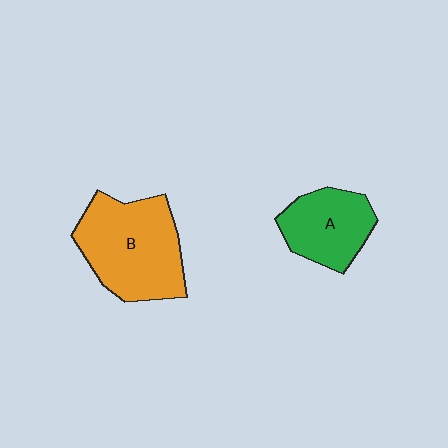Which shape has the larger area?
Shape B (orange).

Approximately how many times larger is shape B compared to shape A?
Approximately 1.6 times.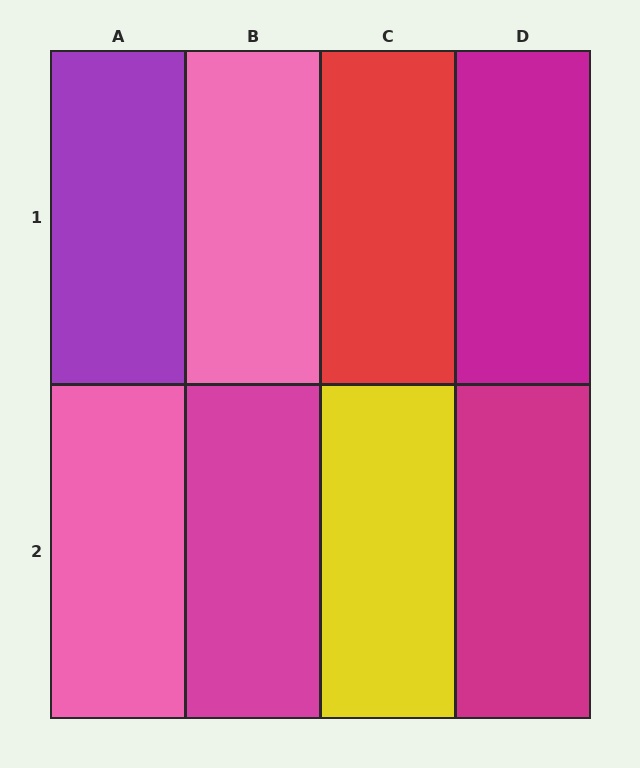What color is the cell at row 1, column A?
Purple.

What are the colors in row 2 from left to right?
Pink, magenta, yellow, magenta.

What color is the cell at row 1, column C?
Red.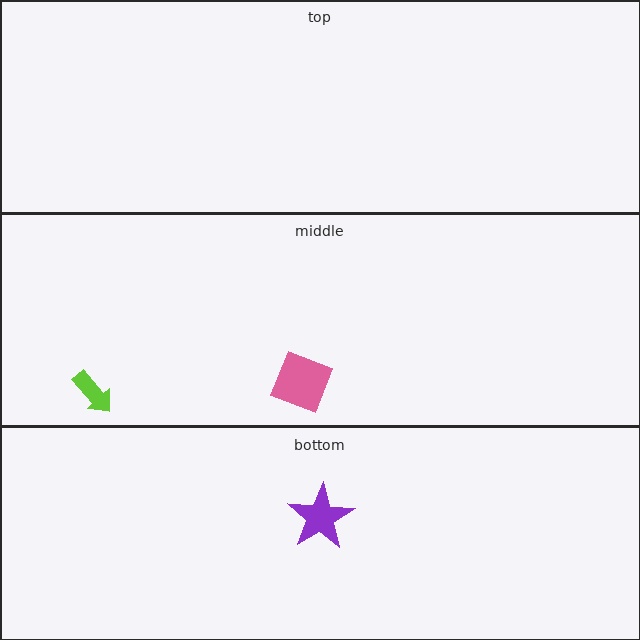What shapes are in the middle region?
The pink diamond, the lime arrow.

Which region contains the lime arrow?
The middle region.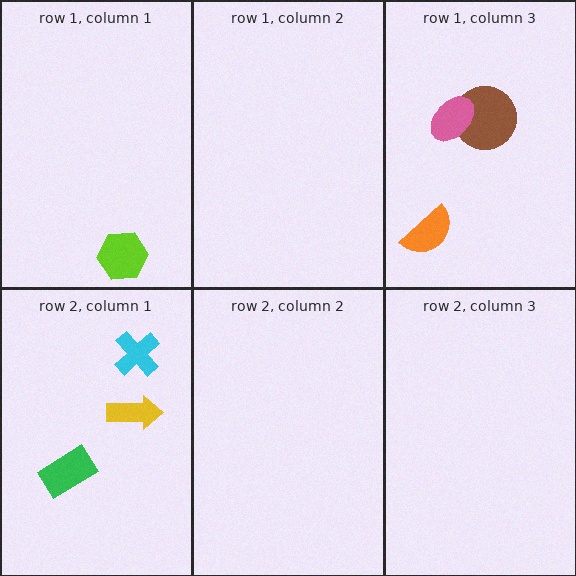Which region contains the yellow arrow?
The row 2, column 1 region.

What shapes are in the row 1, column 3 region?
The brown circle, the pink ellipse, the orange semicircle.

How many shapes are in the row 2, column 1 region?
3.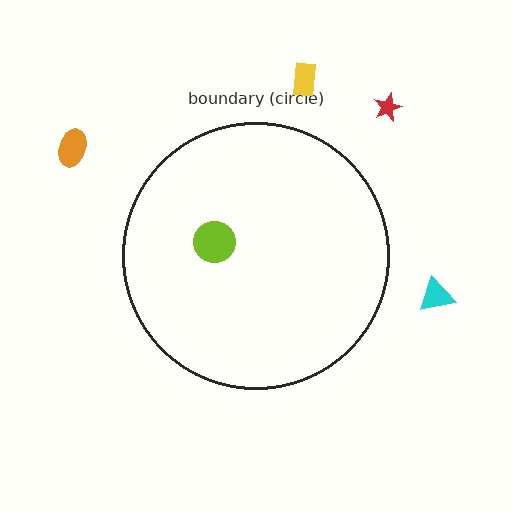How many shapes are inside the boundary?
1 inside, 4 outside.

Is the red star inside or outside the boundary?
Outside.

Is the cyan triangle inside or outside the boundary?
Outside.